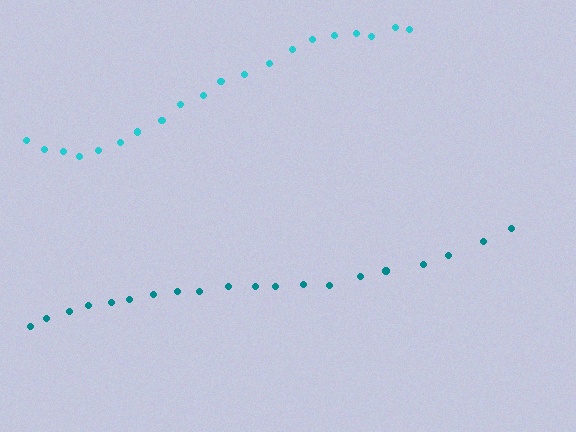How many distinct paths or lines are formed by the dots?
There are 2 distinct paths.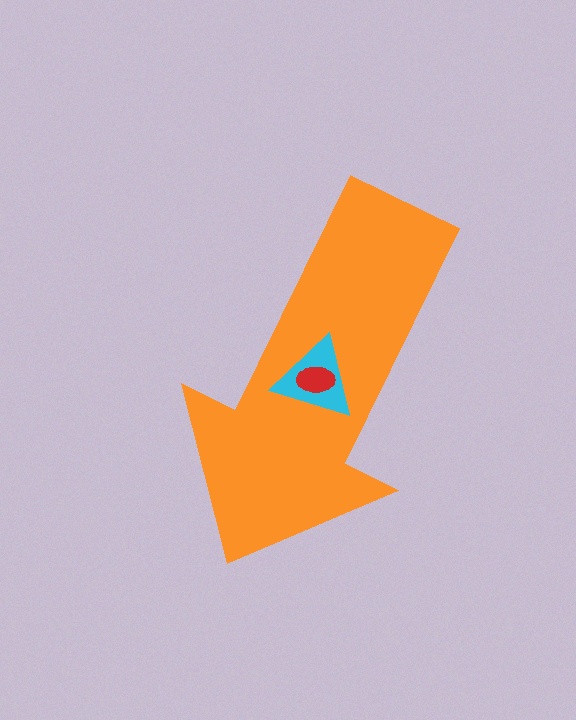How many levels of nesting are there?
3.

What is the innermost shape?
The red ellipse.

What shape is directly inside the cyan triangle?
The red ellipse.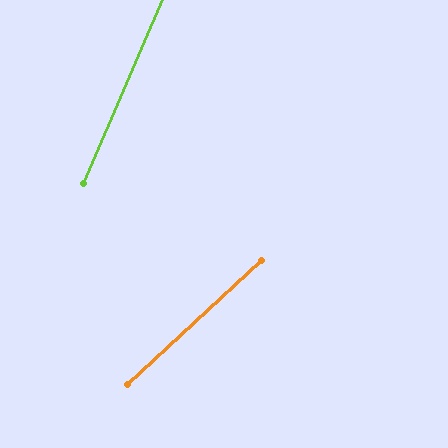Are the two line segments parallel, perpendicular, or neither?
Neither parallel nor perpendicular — they differ by about 24°.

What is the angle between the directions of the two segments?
Approximately 24 degrees.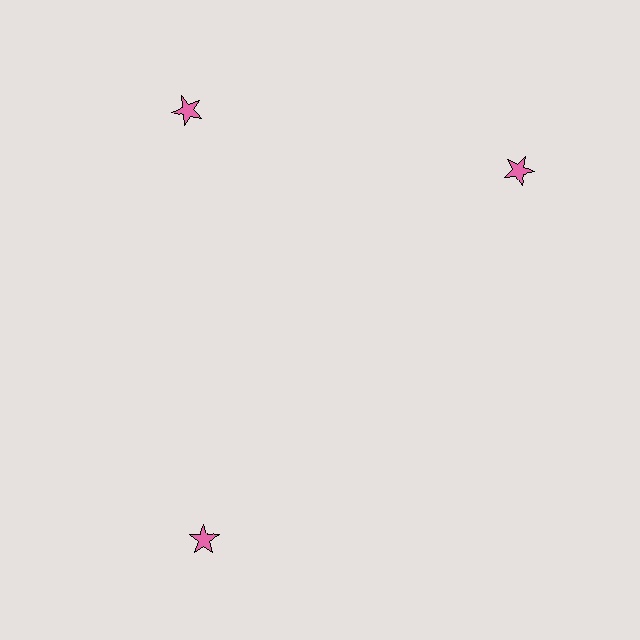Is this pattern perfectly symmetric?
No. The 3 pink stars are arranged in a ring, but one element near the 3 o'clock position is rotated out of alignment along the ring, breaking the 3-fold rotational symmetry.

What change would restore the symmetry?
The symmetry would be restored by rotating it back into even spacing with its neighbors so that all 3 stars sit at equal angles and equal distance from the center.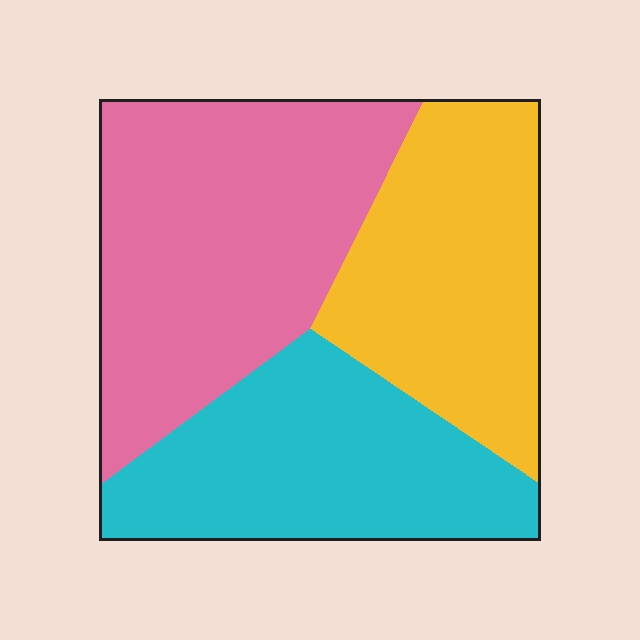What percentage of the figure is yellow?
Yellow takes up about one third (1/3) of the figure.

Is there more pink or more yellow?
Pink.